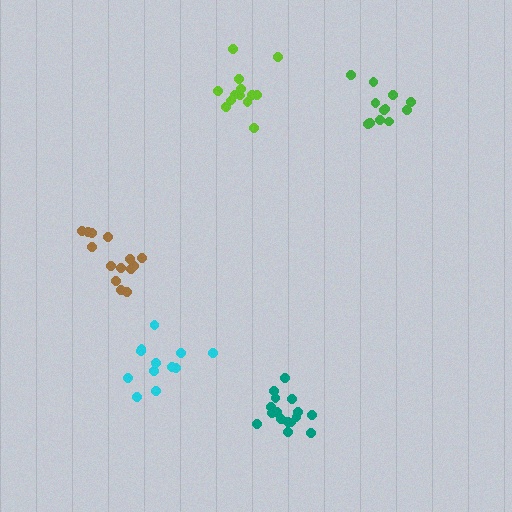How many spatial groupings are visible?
There are 5 spatial groupings.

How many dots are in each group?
Group 1: 14 dots, Group 2: 16 dots, Group 3: 12 dots, Group 4: 12 dots, Group 5: 13 dots (67 total).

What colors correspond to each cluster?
The clusters are colored: brown, teal, green, cyan, lime.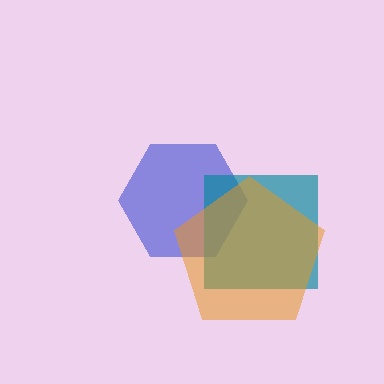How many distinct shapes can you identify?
There are 3 distinct shapes: a blue hexagon, a teal square, an orange pentagon.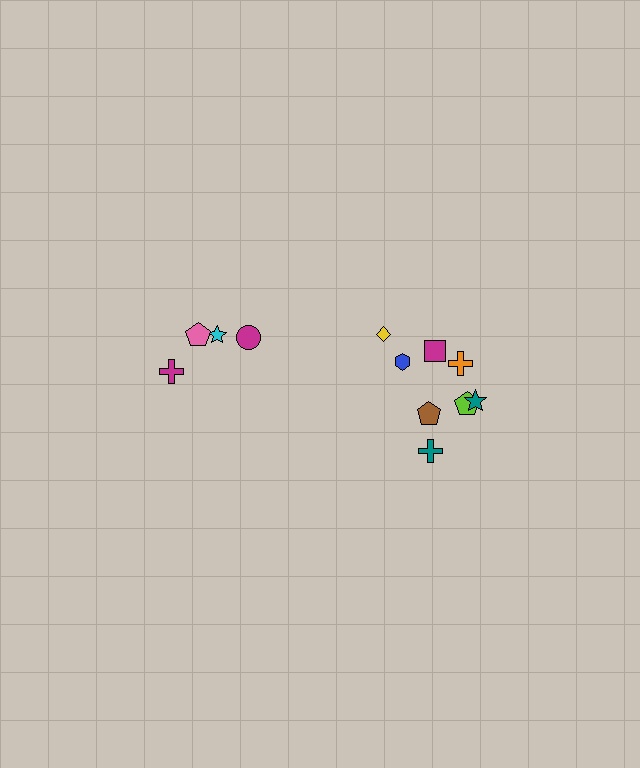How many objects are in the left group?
There are 4 objects.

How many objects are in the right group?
There are 8 objects.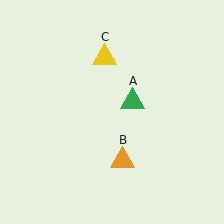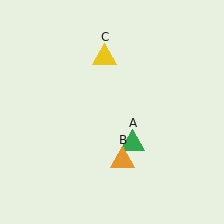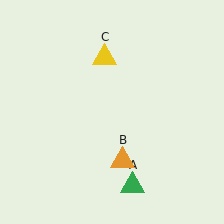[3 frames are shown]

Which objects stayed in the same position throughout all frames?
Orange triangle (object B) and yellow triangle (object C) remained stationary.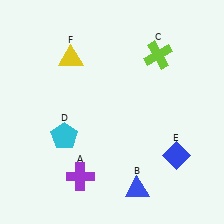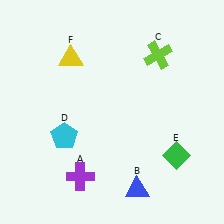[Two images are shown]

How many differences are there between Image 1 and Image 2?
There is 1 difference between the two images.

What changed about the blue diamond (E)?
In Image 1, E is blue. In Image 2, it changed to green.